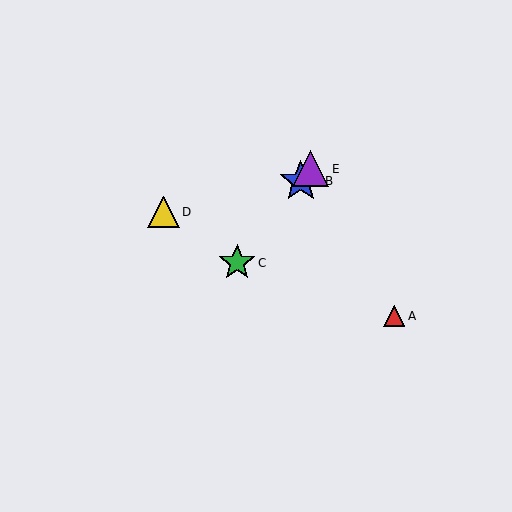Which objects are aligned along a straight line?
Objects B, C, E are aligned along a straight line.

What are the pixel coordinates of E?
Object E is at (311, 169).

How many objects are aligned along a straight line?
3 objects (B, C, E) are aligned along a straight line.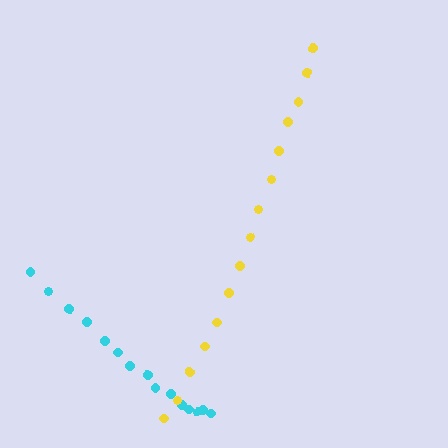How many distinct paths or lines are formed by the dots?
There are 2 distinct paths.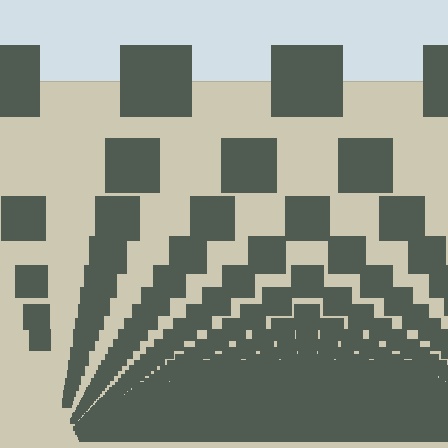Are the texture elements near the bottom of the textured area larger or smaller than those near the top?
Smaller. The gradient is inverted — elements near the bottom are smaller and denser.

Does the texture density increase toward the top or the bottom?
Density increases toward the bottom.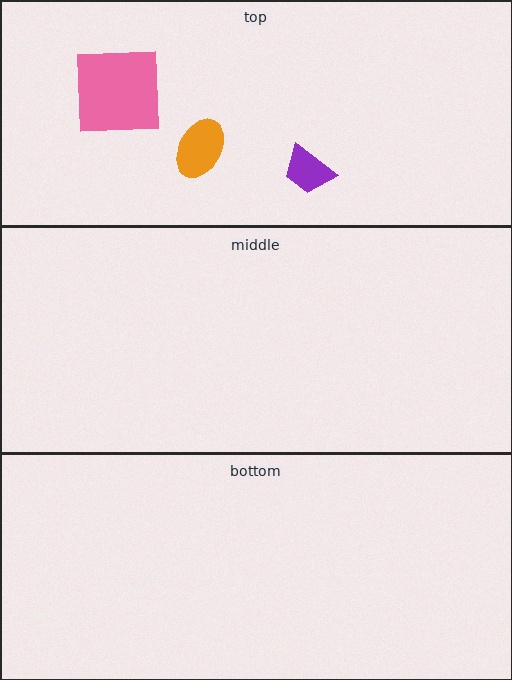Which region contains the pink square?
The top region.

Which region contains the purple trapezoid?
The top region.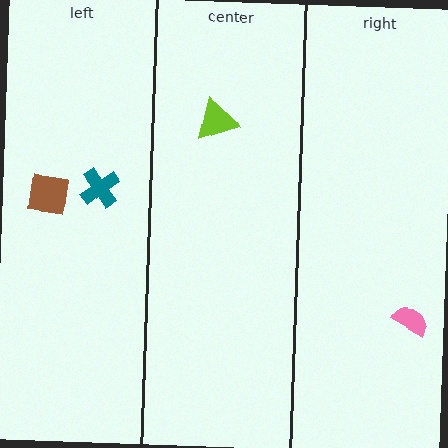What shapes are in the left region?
The brown square, the teal cross.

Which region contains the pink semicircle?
The right region.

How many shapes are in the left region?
2.